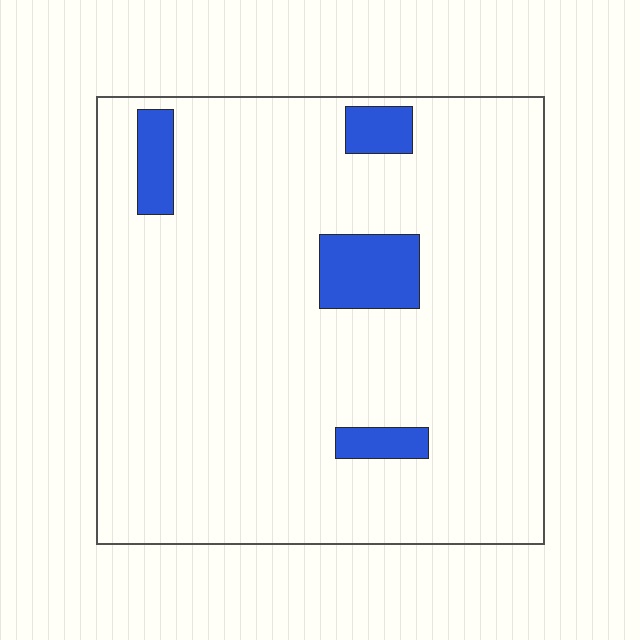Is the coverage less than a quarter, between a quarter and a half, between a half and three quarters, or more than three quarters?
Less than a quarter.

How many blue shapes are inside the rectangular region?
4.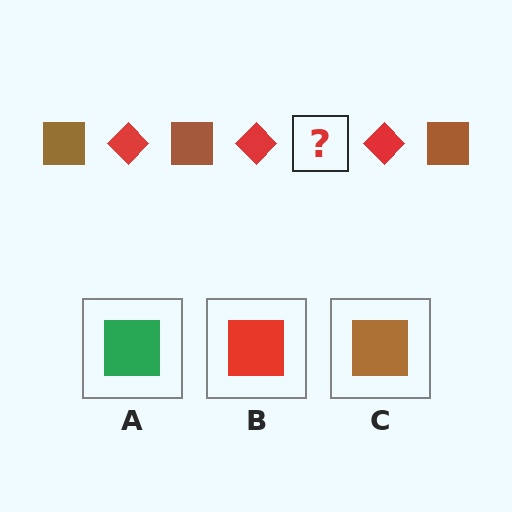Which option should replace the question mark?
Option C.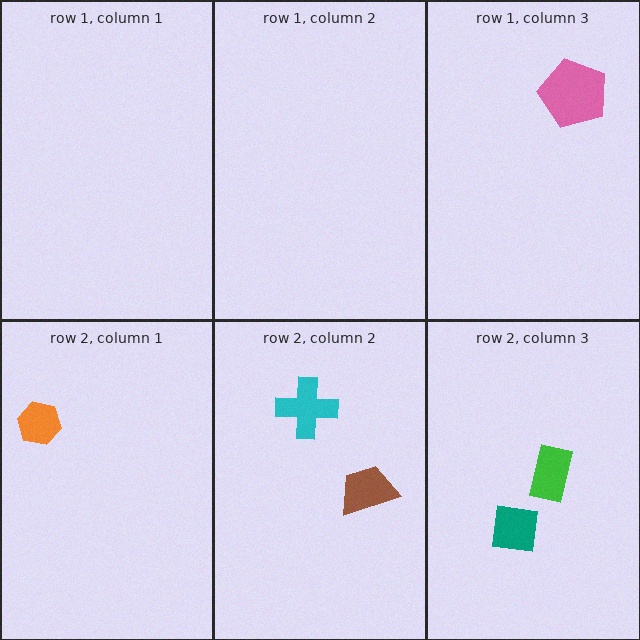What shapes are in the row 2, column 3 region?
The teal square, the green rectangle.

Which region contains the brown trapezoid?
The row 2, column 2 region.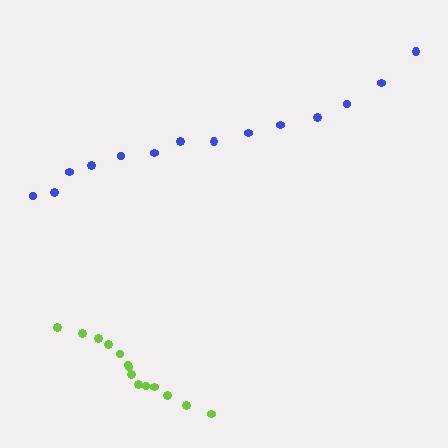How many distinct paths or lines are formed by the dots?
There are 2 distinct paths.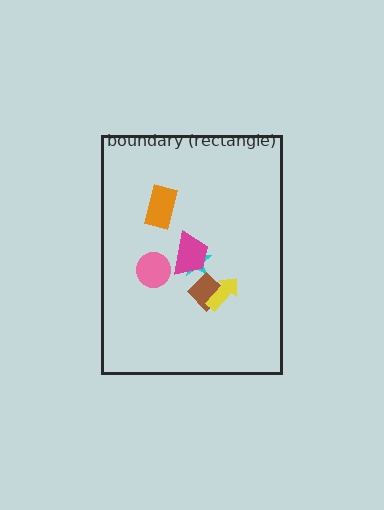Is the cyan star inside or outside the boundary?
Inside.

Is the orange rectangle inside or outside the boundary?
Inside.